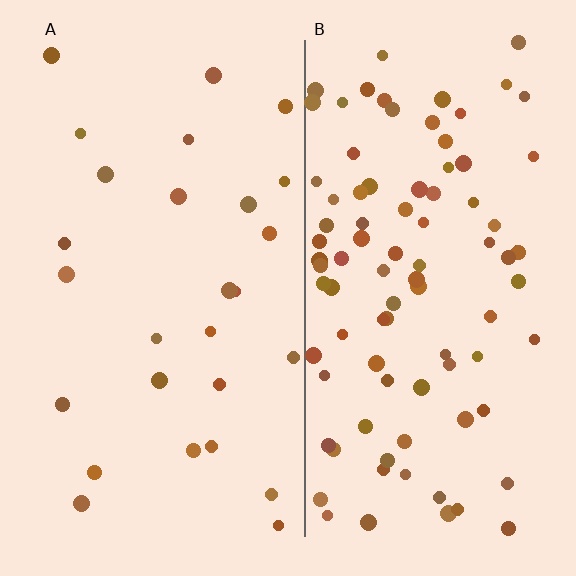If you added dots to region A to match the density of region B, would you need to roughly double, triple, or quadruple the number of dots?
Approximately triple.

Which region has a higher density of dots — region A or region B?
B (the right).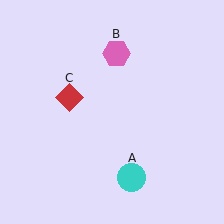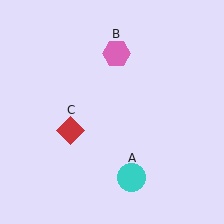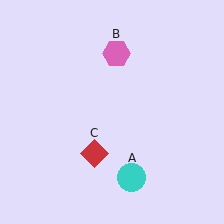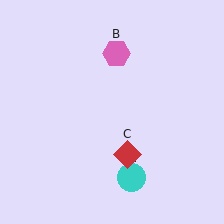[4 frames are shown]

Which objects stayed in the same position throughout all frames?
Cyan circle (object A) and pink hexagon (object B) remained stationary.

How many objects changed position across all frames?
1 object changed position: red diamond (object C).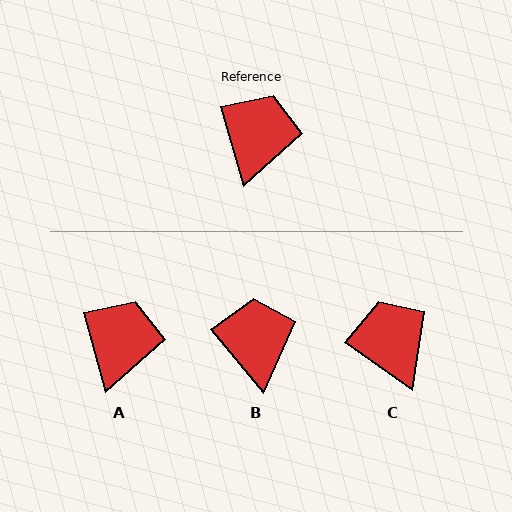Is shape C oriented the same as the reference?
No, it is off by about 39 degrees.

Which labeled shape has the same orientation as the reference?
A.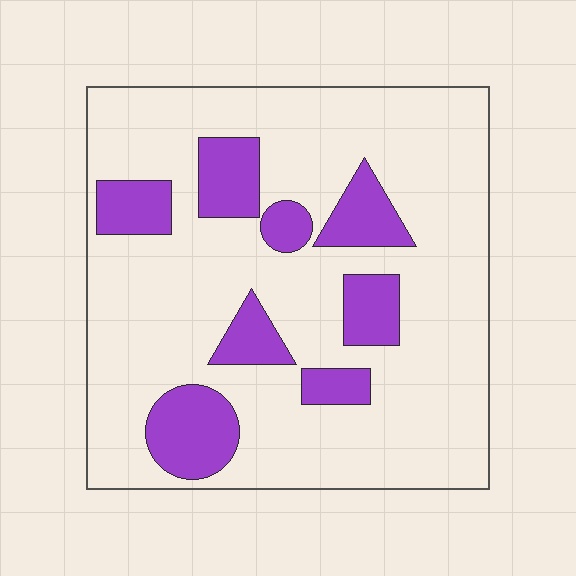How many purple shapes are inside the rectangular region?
8.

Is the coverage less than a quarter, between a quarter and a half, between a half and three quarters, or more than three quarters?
Less than a quarter.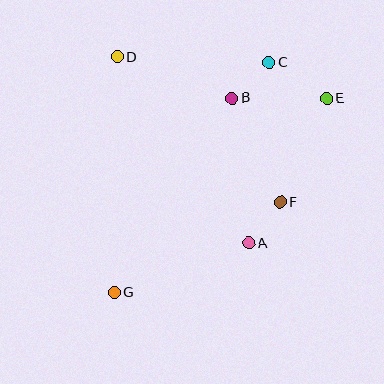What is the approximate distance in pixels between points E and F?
The distance between E and F is approximately 113 pixels.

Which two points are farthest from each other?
Points E and G are farthest from each other.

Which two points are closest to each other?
Points B and C are closest to each other.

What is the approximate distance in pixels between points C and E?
The distance between C and E is approximately 68 pixels.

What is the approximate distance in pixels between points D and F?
The distance between D and F is approximately 218 pixels.